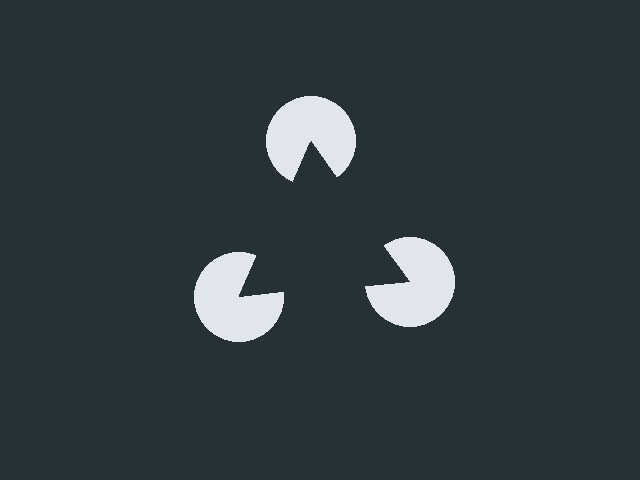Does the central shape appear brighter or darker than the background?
It typically appears slightly darker than the background, even though no actual brightness change is drawn.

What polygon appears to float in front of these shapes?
An illusory triangle — its edges are inferred from the aligned wedge cuts in the pac-man discs, not physically drawn.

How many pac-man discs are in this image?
There are 3 — one at each vertex of the illusory triangle.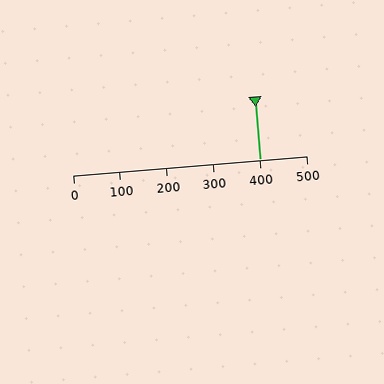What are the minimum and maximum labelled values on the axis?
The axis runs from 0 to 500.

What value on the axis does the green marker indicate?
The marker indicates approximately 400.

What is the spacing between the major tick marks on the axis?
The major ticks are spaced 100 apart.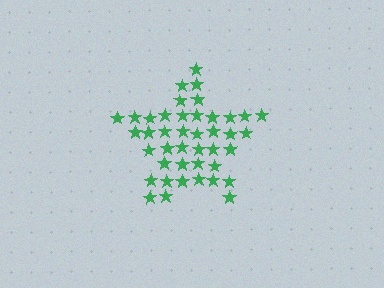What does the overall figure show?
The overall figure shows a star.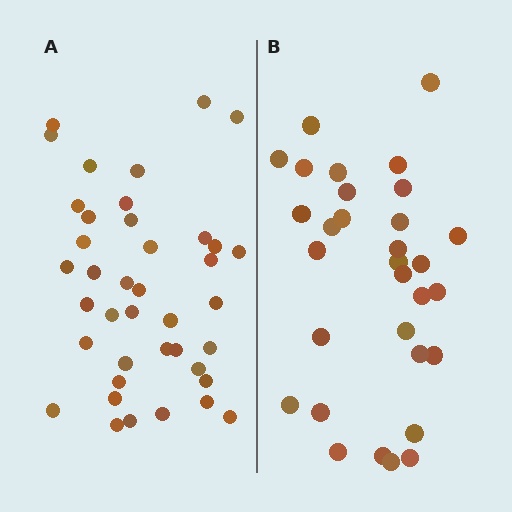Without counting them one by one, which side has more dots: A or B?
Region A (the left region) has more dots.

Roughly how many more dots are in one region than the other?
Region A has roughly 8 or so more dots than region B.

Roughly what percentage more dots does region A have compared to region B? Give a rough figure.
About 30% more.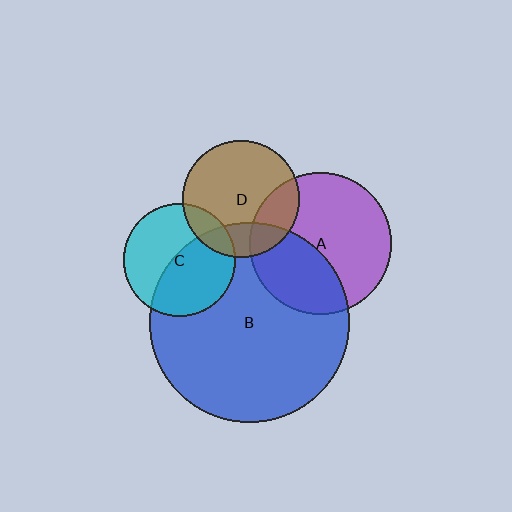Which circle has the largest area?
Circle B (blue).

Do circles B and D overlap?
Yes.